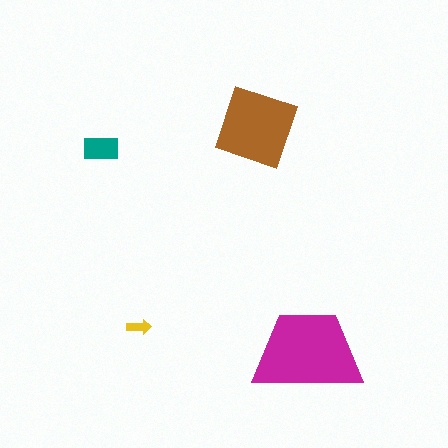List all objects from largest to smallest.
The magenta trapezoid, the brown square, the teal rectangle, the yellow arrow.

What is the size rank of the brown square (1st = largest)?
2nd.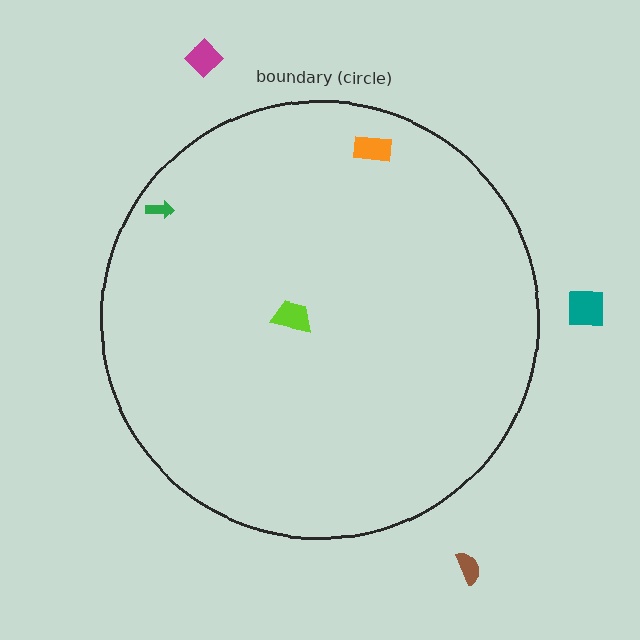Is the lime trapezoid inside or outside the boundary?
Inside.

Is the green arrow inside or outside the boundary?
Inside.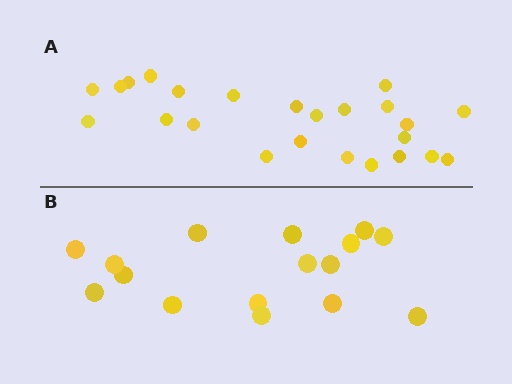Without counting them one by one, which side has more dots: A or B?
Region A (the top region) has more dots.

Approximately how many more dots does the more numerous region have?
Region A has roughly 8 or so more dots than region B.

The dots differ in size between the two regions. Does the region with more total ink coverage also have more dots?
No. Region B has more total ink coverage because its dots are larger, but region A actually contains more individual dots. Total area can be misleading — the number of items is what matters here.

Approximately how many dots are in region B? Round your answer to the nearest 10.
About 20 dots. (The exact count is 16, which rounds to 20.)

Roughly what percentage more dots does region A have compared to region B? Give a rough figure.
About 50% more.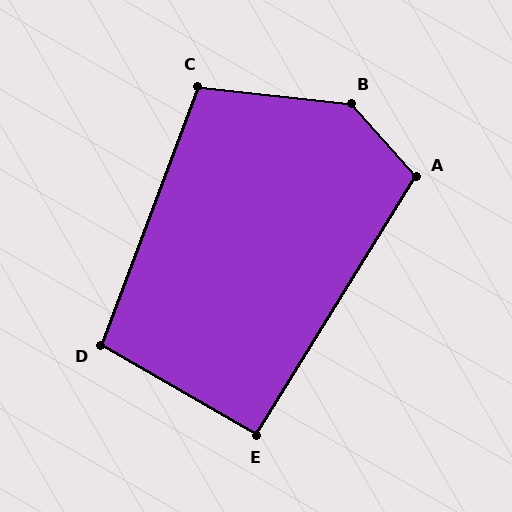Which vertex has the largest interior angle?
B, at approximately 139 degrees.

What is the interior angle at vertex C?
Approximately 104 degrees (obtuse).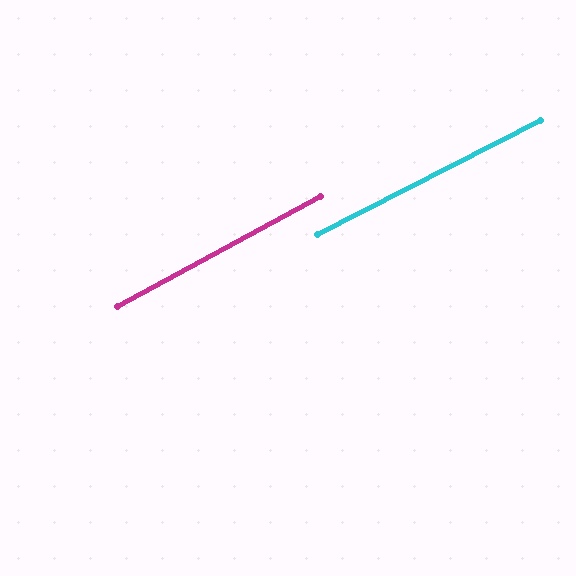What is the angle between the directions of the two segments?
Approximately 1 degree.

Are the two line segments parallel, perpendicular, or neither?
Parallel — their directions differ by only 1.3°.